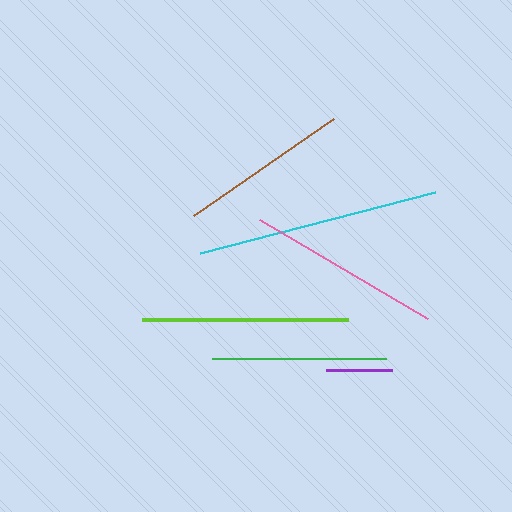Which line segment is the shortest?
The purple line is the shortest at approximately 66 pixels.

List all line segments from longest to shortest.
From longest to shortest: cyan, lime, pink, green, brown, purple.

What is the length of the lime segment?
The lime segment is approximately 205 pixels long.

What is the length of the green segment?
The green segment is approximately 173 pixels long.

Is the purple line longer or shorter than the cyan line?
The cyan line is longer than the purple line.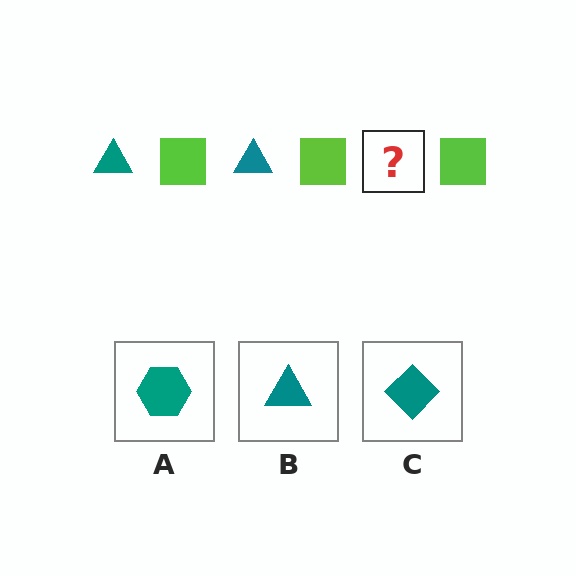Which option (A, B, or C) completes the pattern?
B.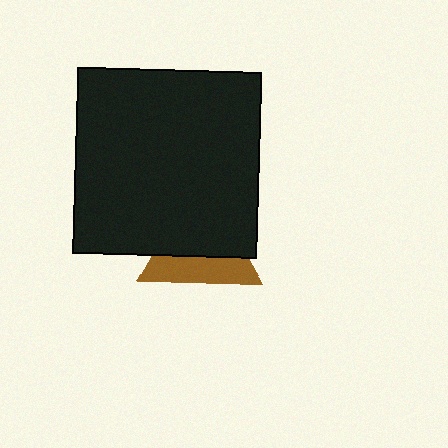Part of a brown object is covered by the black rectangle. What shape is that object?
It is a triangle.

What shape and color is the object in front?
The object in front is a black rectangle.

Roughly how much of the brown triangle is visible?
A small part of it is visible (roughly 42%).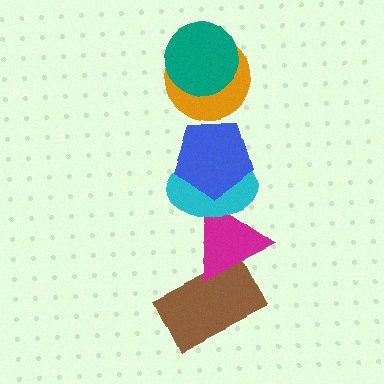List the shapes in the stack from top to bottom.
From top to bottom: the teal circle, the orange circle, the blue pentagon, the cyan ellipse, the magenta triangle, the brown rectangle.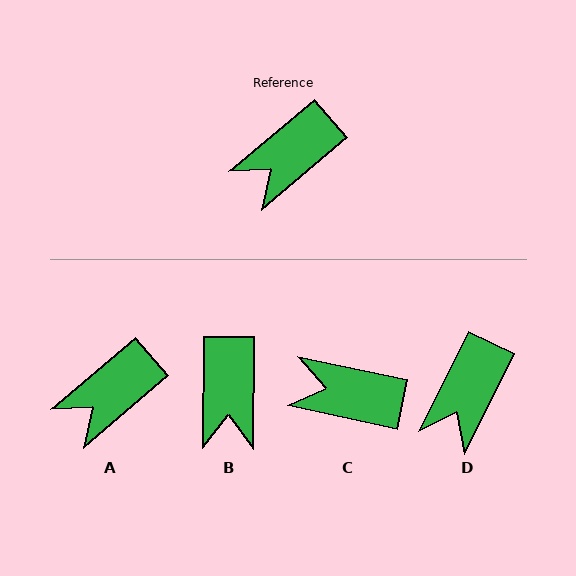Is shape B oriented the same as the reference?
No, it is off by about 49 degrees.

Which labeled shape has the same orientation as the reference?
A.